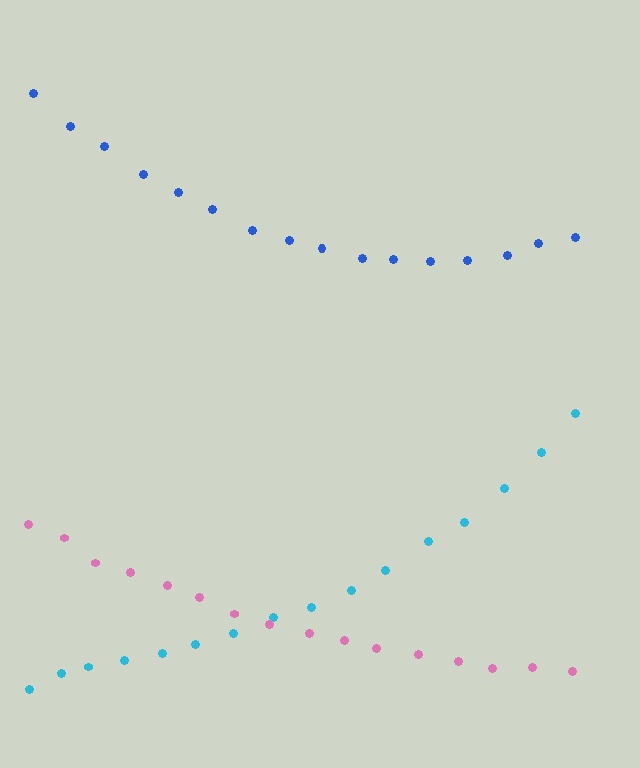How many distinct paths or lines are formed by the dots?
There are 3 distinct paths.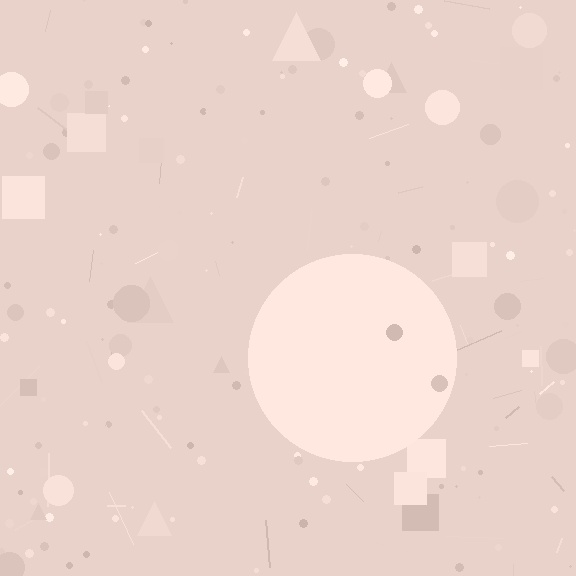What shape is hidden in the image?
A circle is hidden in the image.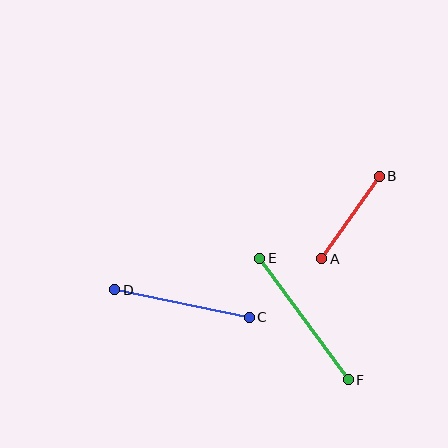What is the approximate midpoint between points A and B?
The midpoint is at approximately (351, 218) pixels.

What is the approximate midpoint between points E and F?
The midpoint is at approximately (304, 319) pixels.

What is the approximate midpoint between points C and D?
The midpoint is at approximately (182, 304) pixels.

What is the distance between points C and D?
The distance is approximately 138 pixels.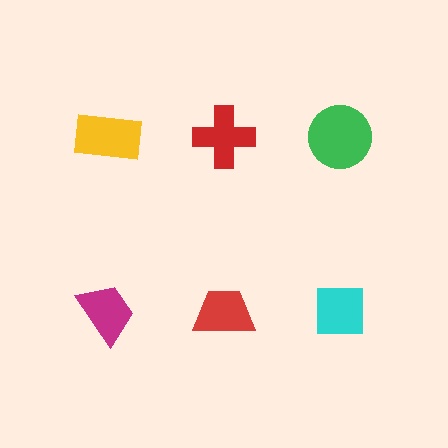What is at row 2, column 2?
A red trapezoid.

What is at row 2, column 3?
A cyan square.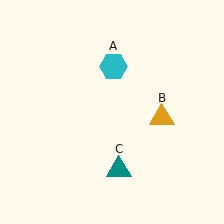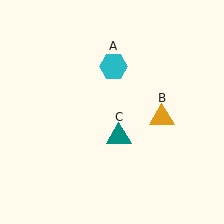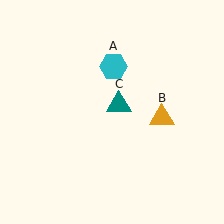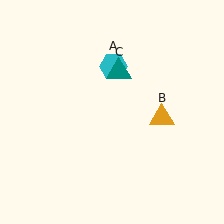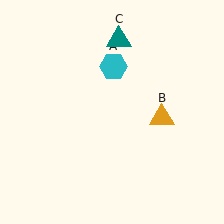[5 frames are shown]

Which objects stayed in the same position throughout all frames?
Cyan hexagon (object A) and orange triangle (object B) remained stationary.